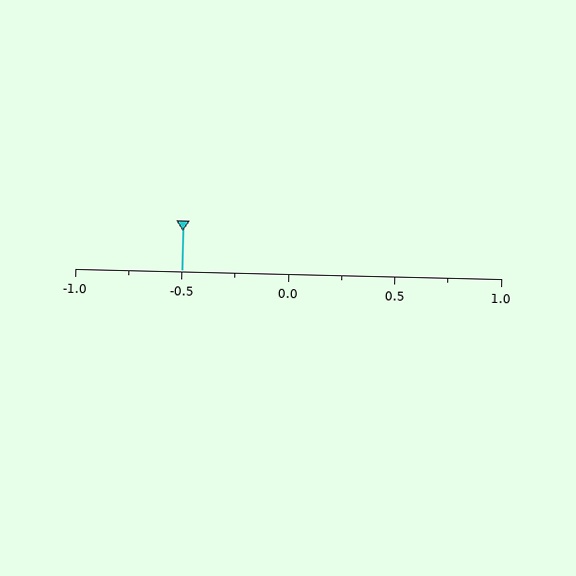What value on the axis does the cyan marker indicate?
The marker indicates approximately -0.5.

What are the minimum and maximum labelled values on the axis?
The axis runs from -1.0 to 1.0.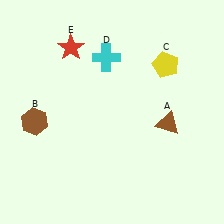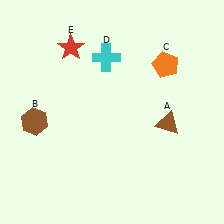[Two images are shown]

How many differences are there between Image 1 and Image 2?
There is 1 difference between the two images.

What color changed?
The pentagon (C) changed from yellow in Image 1 to orange in Image 2.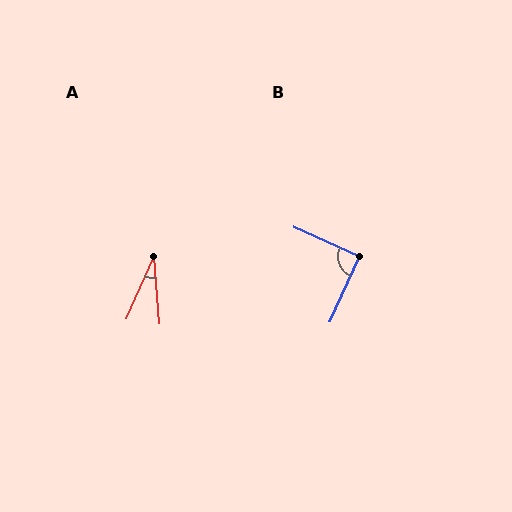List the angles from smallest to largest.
A (28°), B (91°).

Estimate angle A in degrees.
Approximately 28 degrees.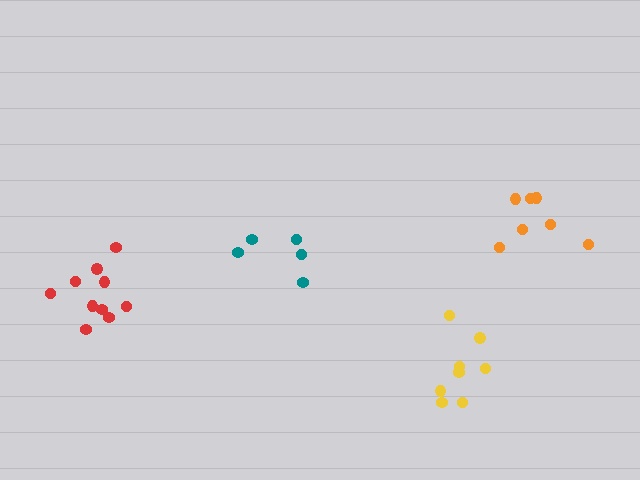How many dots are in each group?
Group 1: 5 dots, Group 2: 8 dots, Group 3: 10 dots, Group 4: 7 dots (30 total).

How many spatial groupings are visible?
There are 4 spatial groupings.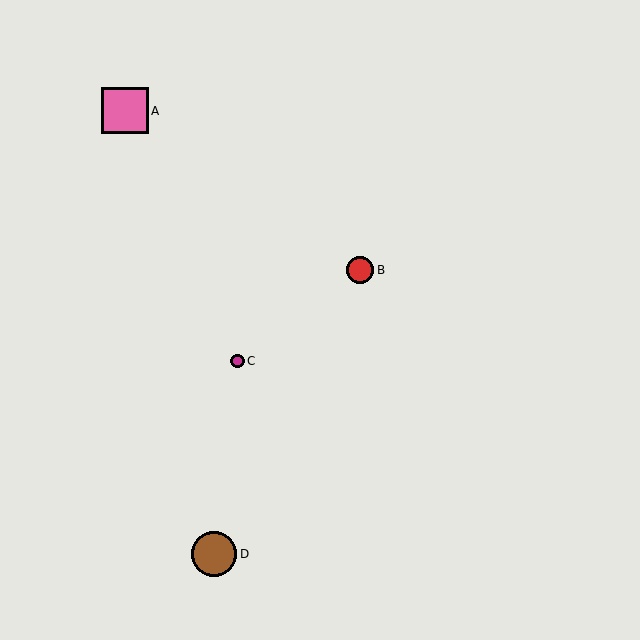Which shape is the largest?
The pink square (labeled A) is the largest.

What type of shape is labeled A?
Shape A is a pink square.